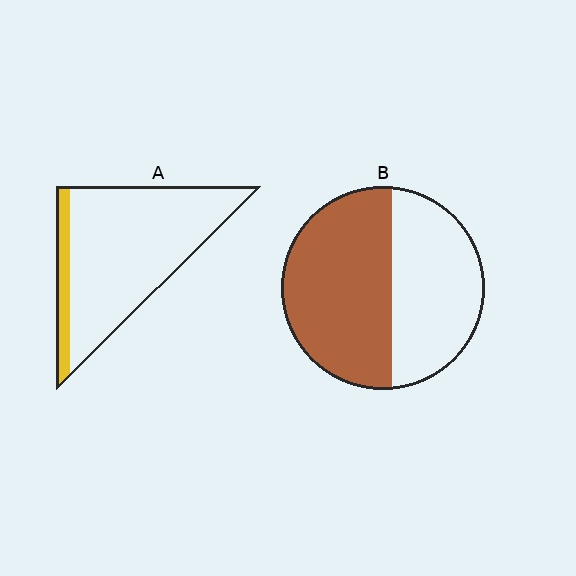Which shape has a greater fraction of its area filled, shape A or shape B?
Shape B.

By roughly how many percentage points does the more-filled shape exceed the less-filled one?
By roughly 40 percentage points (B over A).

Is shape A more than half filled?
No.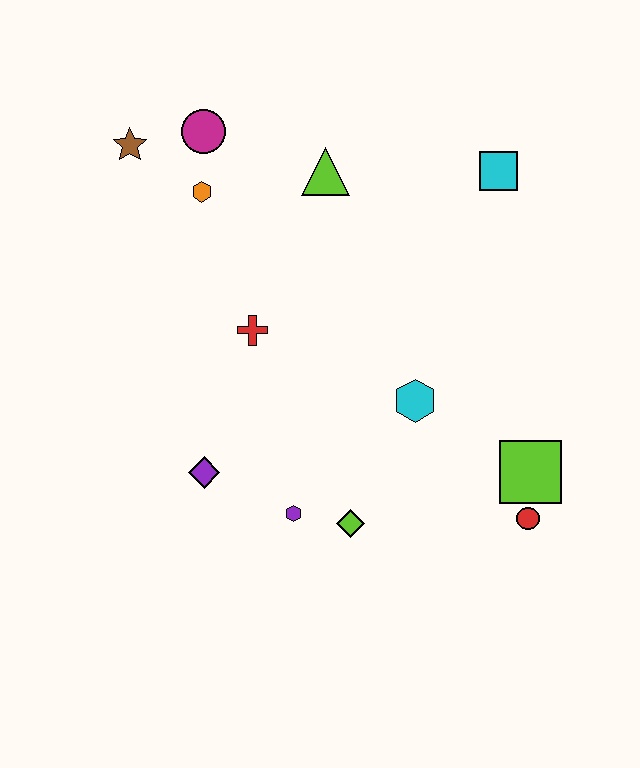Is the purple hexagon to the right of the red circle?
No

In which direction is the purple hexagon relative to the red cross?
The purple hexagon is below the red cross.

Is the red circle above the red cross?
No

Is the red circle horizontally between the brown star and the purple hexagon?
No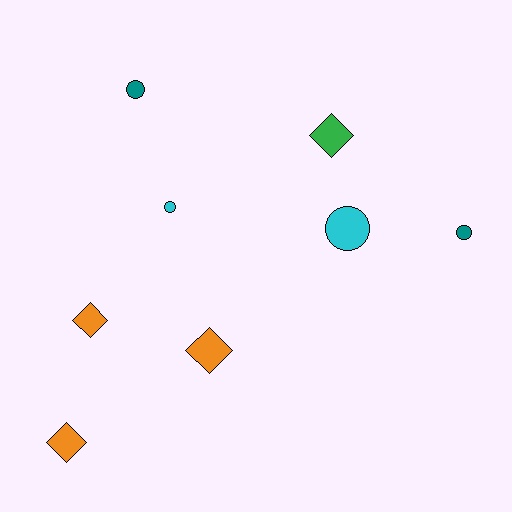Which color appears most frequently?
Orange, with 3 objects.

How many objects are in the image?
There are 8 objects.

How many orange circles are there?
There are no orange circles.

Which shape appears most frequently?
Circle, with 4 objects.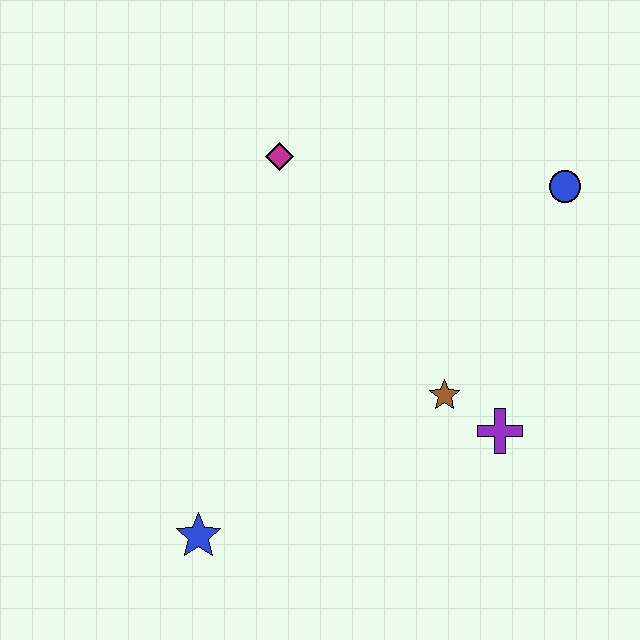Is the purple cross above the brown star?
No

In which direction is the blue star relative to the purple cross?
The blue star is to the left of the purple cross.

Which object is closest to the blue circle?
The brown star is closest to the blue circle.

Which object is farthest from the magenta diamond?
The blue star is farthest from the magenta diamond.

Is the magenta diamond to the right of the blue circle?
No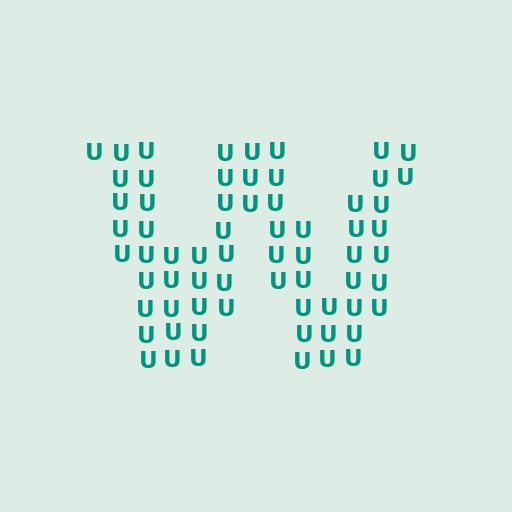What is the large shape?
The large shape is the letter W.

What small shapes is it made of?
It is made of small letter U's.